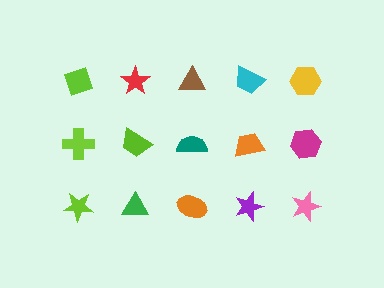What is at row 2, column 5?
A magenta hexagon.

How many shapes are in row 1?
5 shapes.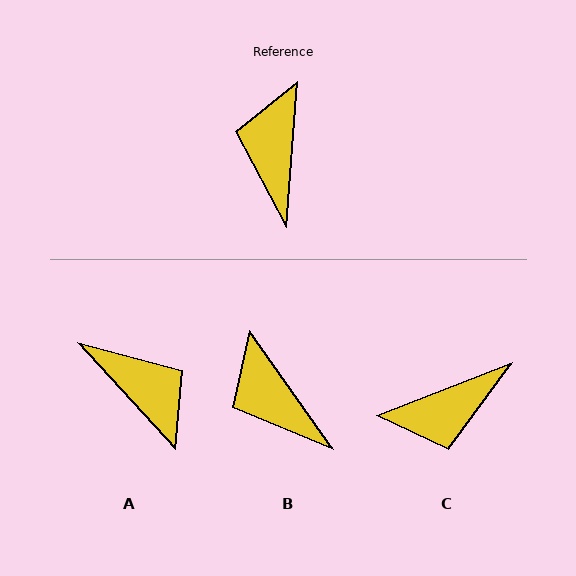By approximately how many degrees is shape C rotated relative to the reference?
Approximately 116 degrees counter-clockwise.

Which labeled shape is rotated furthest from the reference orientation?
A, about 133 degrees away.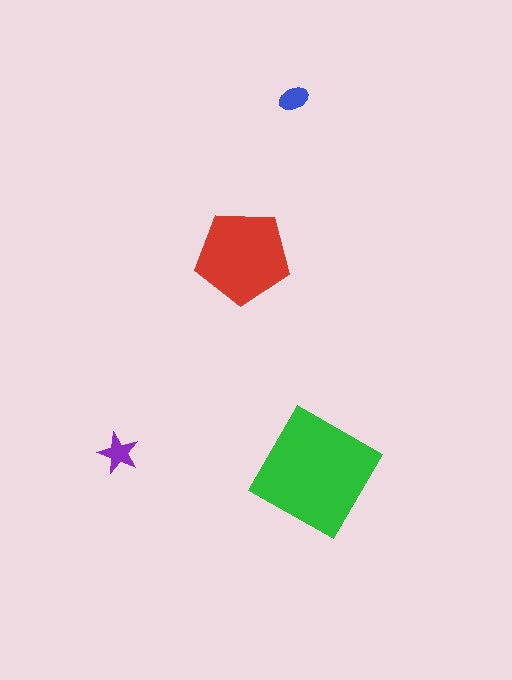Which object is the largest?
The green square.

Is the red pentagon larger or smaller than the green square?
Smaller.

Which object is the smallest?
The blue ellipse.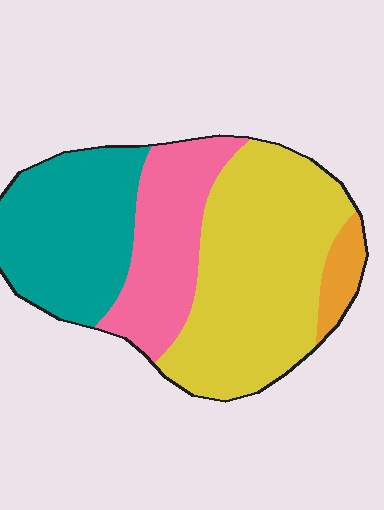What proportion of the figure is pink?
Pink takes up less than a quarter of the figure.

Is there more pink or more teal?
Teal.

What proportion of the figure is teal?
Teal covers 29% of the figure.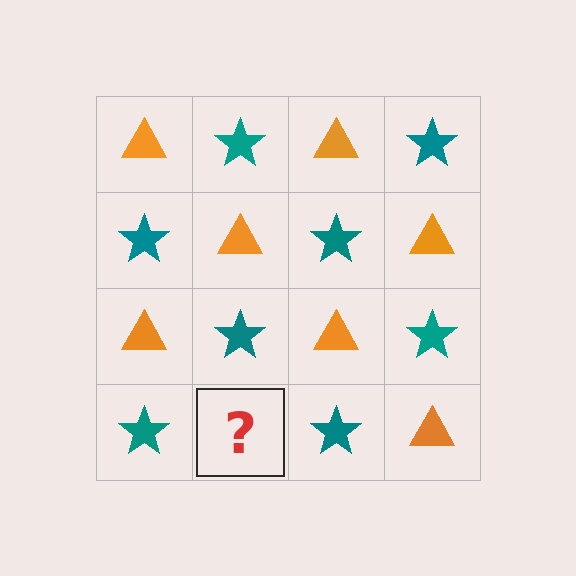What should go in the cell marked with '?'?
The missing cell should contain an orange triangle.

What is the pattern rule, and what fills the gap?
The rule is that it alternates orange triangle and teal star in a checkerboard pattern. The gap should be filled with an orange triangle.